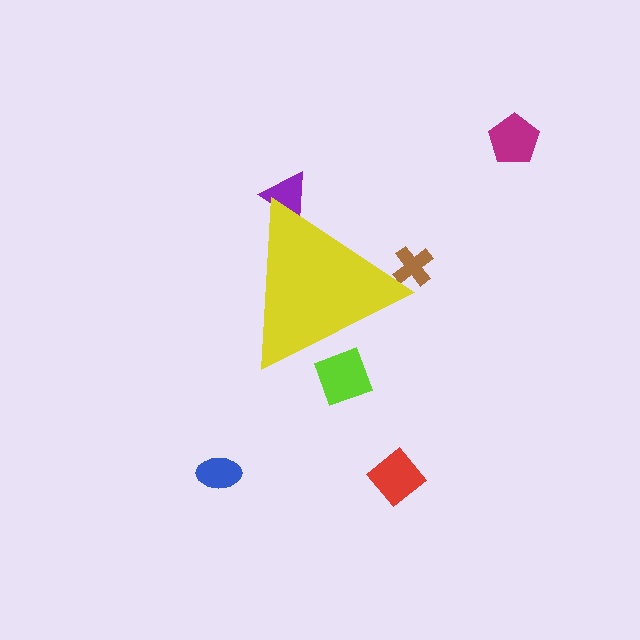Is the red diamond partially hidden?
No, the red diamond is fully visible.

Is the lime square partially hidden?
Yes, the lime square is partially hidden behind the yellow triangle.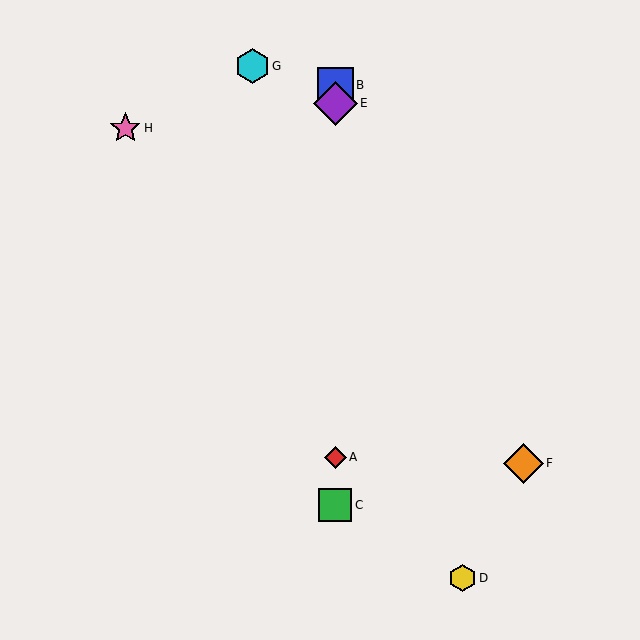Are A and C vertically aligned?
Yes, both are at x≈335.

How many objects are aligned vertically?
4 objects (A, B, C, E) are aligned vertically.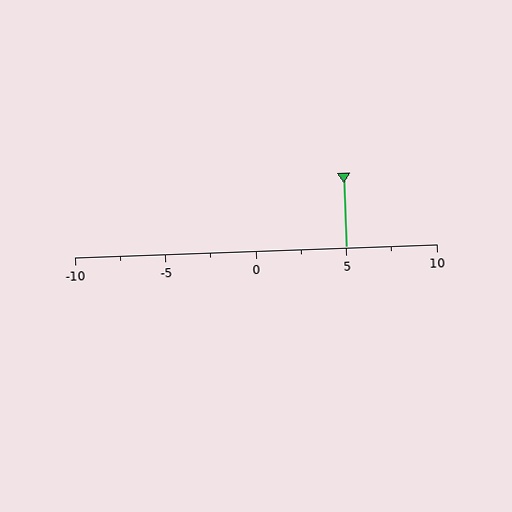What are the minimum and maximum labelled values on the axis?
The axis runs from -10 to 10.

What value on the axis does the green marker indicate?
The marker indicates approximately 5.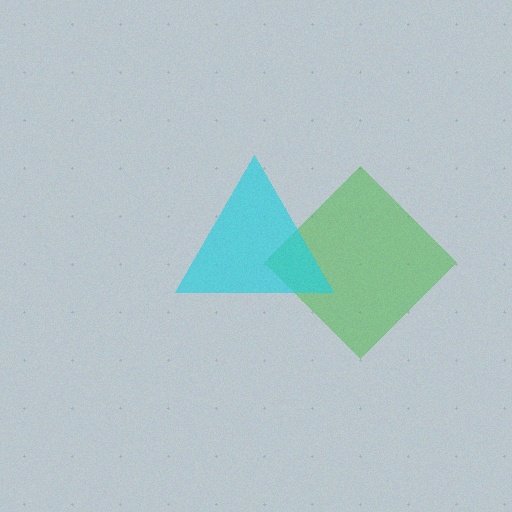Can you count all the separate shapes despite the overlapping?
Yes, there are 2 separate shapes.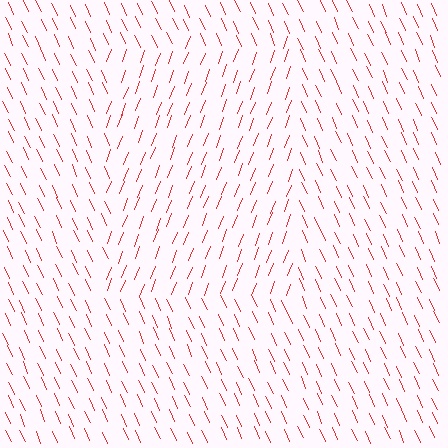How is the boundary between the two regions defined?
The boundary is defined purely by a change in line orientation (approximately 45 degrees difference). All lines are the same color and thickness.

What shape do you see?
I see a rectangle.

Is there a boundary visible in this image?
Yes, there is a texture boundary formed by a change in line orientation.